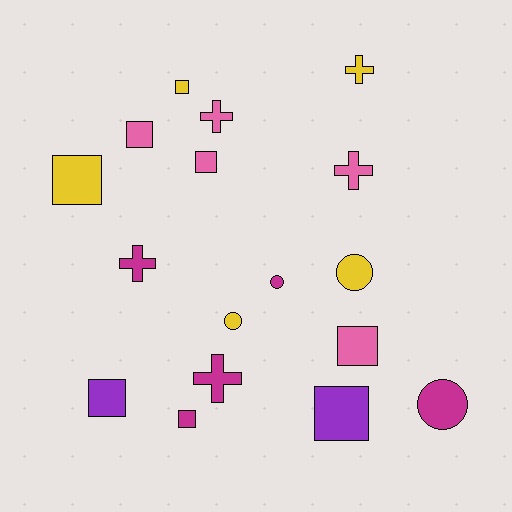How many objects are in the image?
There are 17 objects.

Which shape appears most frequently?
Square, with 8 objects.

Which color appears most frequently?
Magenta, with 5 objects.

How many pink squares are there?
There are 3 pink squares.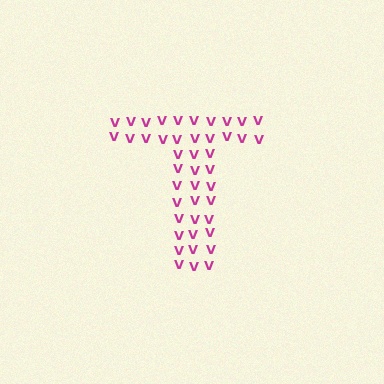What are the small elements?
The small elements are letter V's.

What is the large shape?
The large shape is the letter T.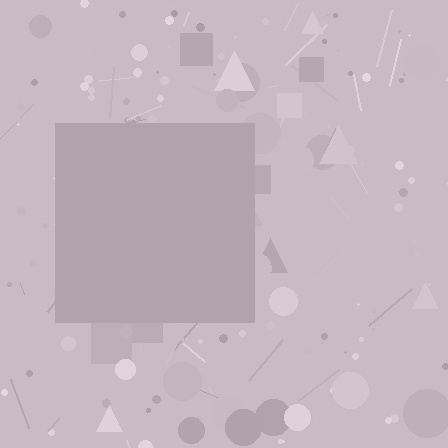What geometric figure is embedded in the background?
A square is embedded in the background.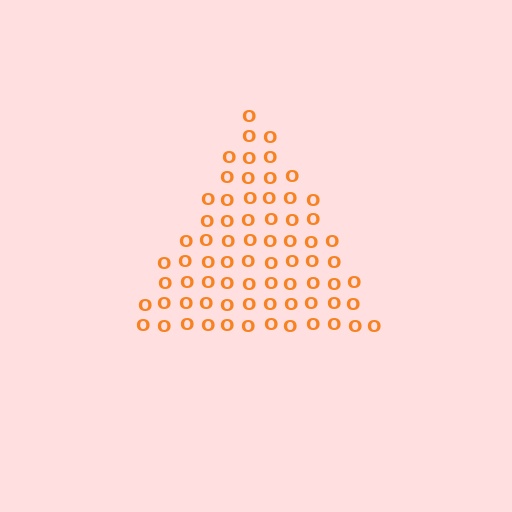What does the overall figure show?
The overall figure shows a triangle.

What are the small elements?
The small elements are letter O's.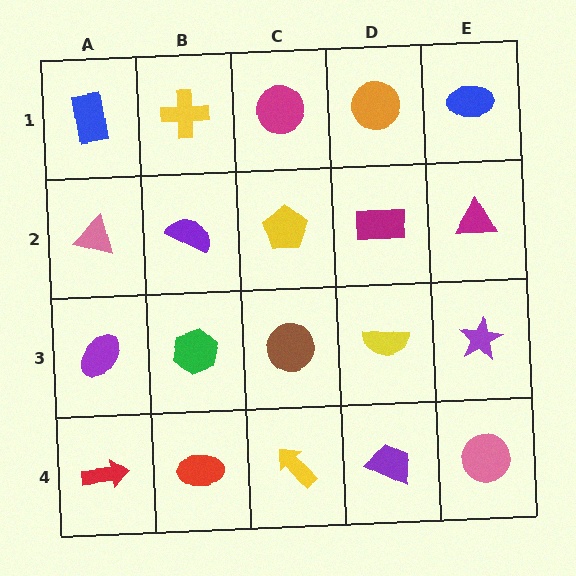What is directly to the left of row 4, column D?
A yellow arrow.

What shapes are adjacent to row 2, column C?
A magenta circle (row 1, column C), a brown circle (row 3, column C), a purple semicircle (row 2, column B), a magenta rectangle (row 2, column D).